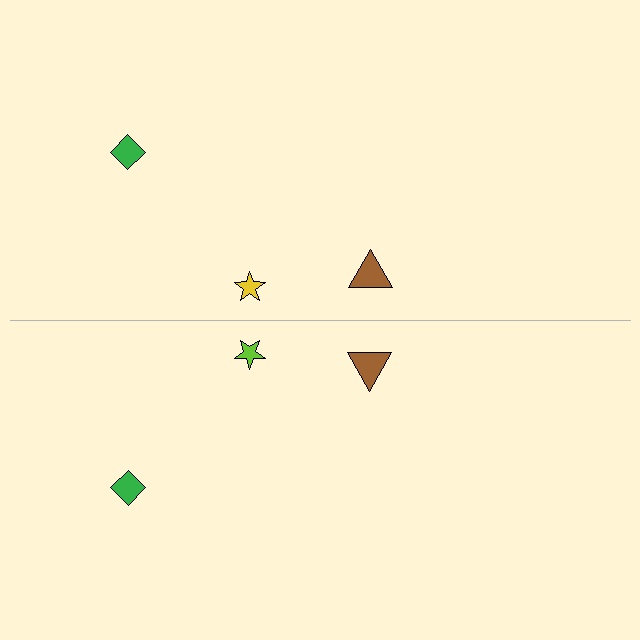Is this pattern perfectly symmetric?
No, the pattern is not perfectly symmetric. The lime star on the bottom side breaks the symmetry — its mirror counterpart is yellow.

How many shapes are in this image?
There are 6 shapes in this image.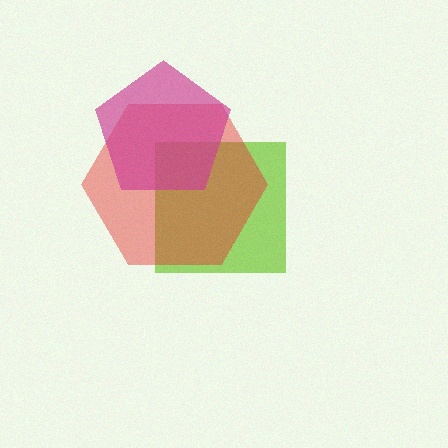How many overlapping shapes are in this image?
There are 3 overlapping shapes in the image.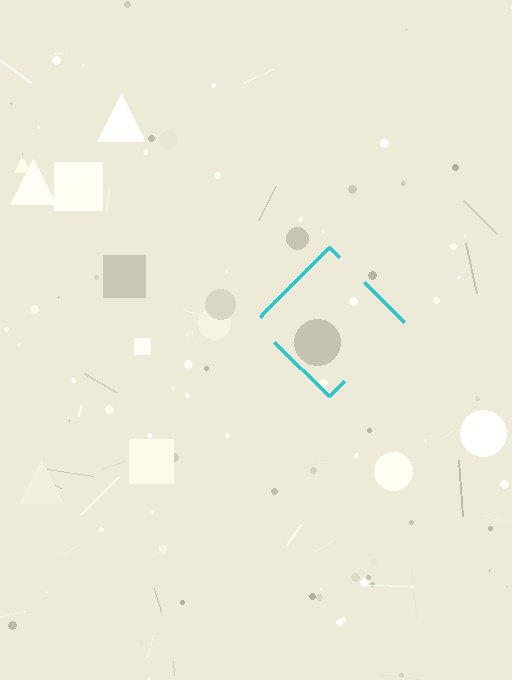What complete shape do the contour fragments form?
The contour fragments form a diamond.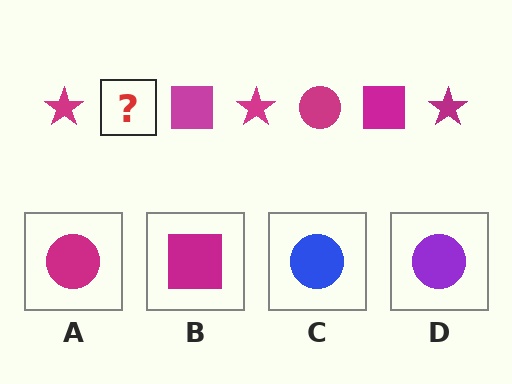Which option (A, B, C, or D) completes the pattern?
A.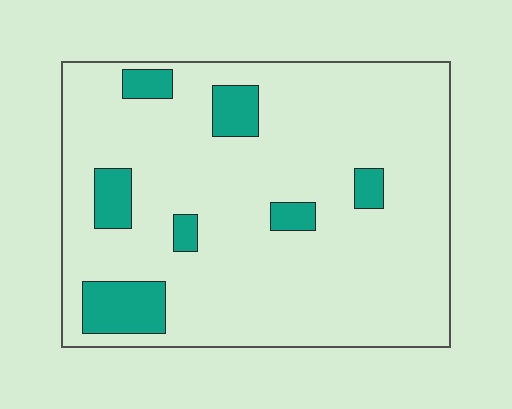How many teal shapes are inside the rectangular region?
7.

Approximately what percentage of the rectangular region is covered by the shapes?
Approximately 15%.